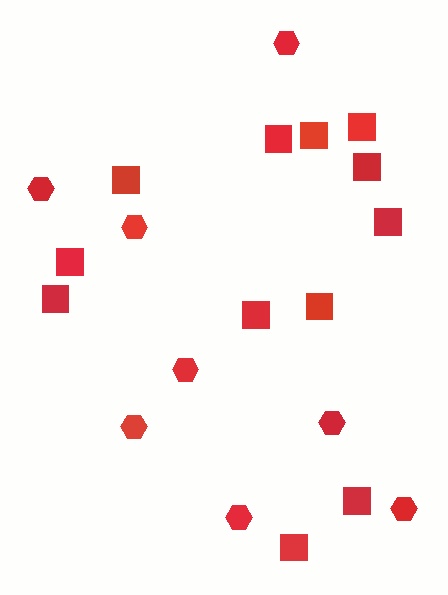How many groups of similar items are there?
There are 2 groups: one group of squares (12) and one group of hexagons (8).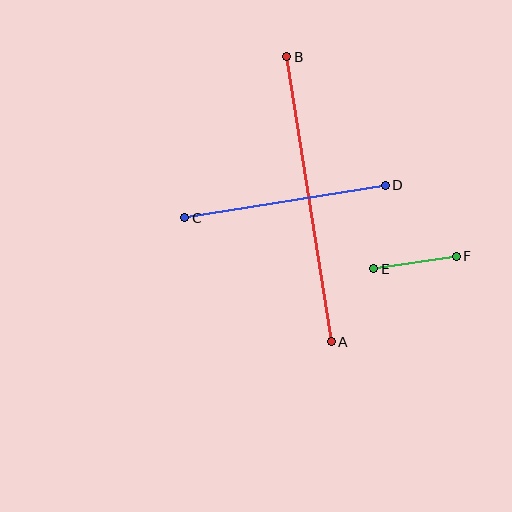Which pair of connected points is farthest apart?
Points A and B are farthest apart.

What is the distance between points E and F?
The distance is approximately 84 pixels.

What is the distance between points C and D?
The distance is approximately 203 pixels.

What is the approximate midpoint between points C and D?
The midpoint is at approximately (285, 201) pixels.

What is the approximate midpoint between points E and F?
The midpoint is at approximately (415, 263) pixels.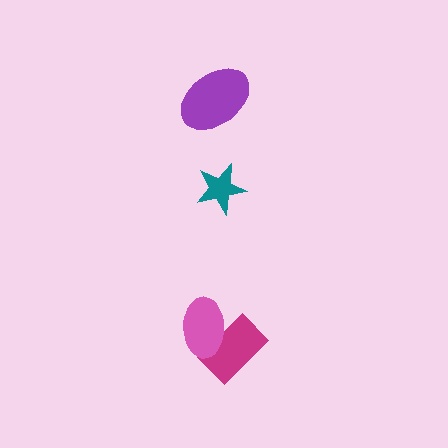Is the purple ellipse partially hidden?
No, no other shape covers it.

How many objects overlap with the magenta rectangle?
1 object overlaps with the magenta rectangle.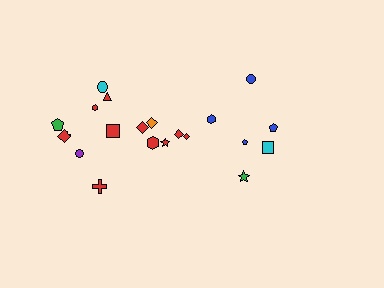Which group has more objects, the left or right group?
The left group.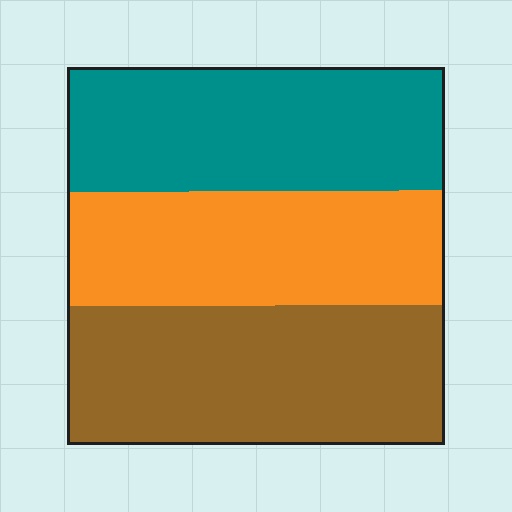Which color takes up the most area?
Brown, at roughly 35%.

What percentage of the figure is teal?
Teal covers about 35% of the figure.